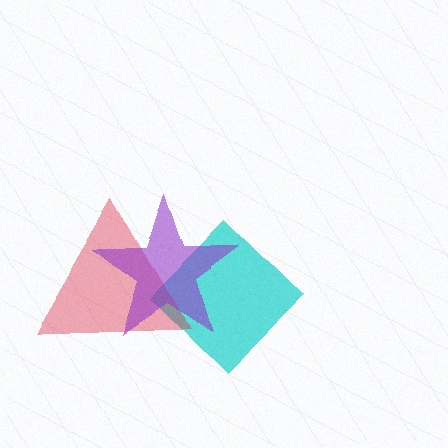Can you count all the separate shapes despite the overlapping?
Yes, there are 3 separate shapes.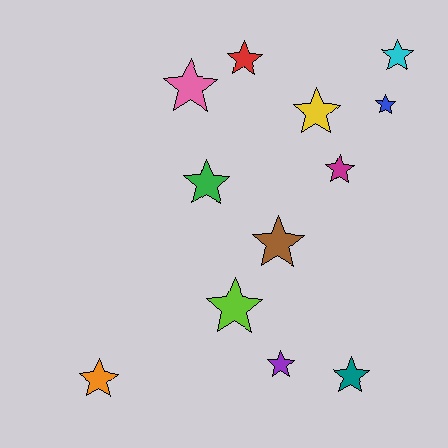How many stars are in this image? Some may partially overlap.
There are 12 stars.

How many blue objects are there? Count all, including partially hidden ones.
There is 1 blue object.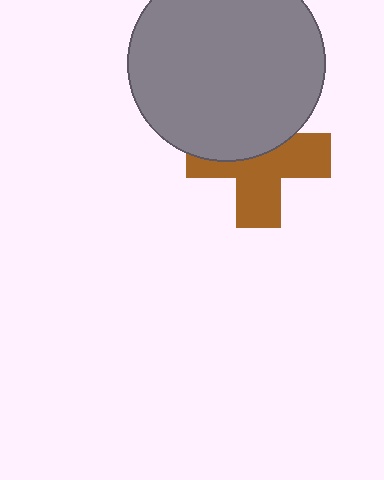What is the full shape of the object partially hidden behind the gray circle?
The partially hidden object is a brown cross.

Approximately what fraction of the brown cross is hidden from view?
Roughly 43% of the brown cross is hidden behind the gray circle.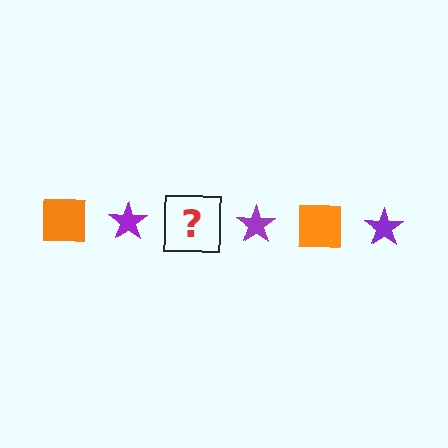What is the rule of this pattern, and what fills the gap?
The rule is that the pattern alternates between orange square and purple star. The gap should be filled with an orange square.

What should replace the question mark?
The question mark should be replaced with an orange square.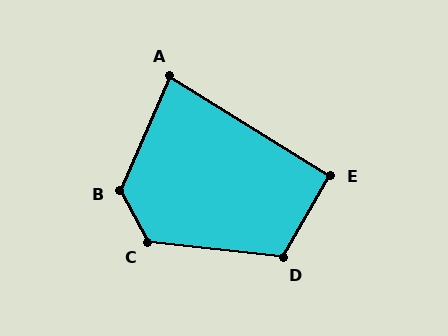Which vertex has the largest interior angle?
B, at approximately 128 degrees.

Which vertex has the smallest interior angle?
A, at approximately 82 degrees.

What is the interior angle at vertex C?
Approximately 124 degrees (obtuse).